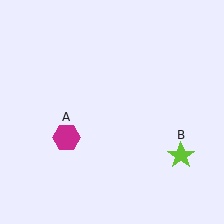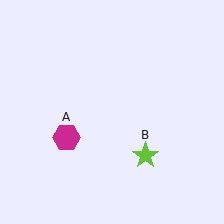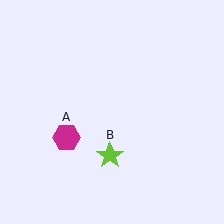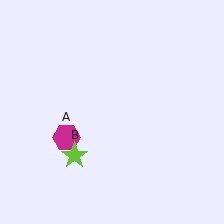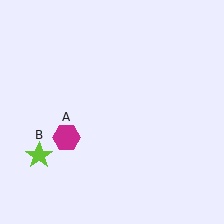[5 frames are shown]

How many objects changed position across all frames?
1 object changed position: lime star (object B).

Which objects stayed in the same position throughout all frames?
Magenta hexagon (object A) remained stationary.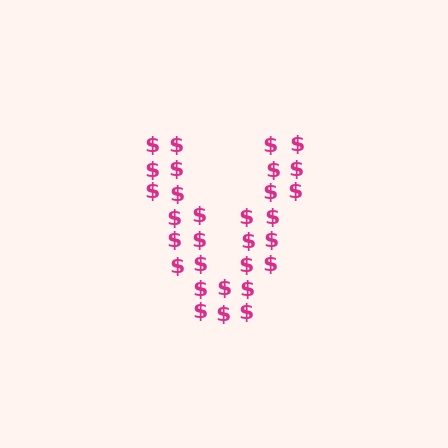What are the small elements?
The small elements are dollar signs.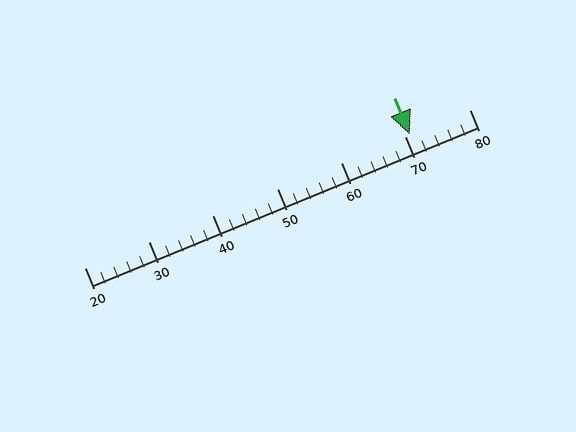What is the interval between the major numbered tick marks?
The major tick marks are spaced 10 units apart.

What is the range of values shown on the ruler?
The ruler shows values from 20 to 80.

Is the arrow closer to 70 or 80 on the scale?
The arrow is closer to 70.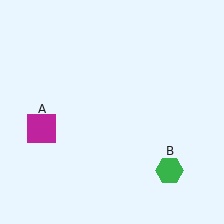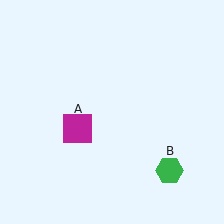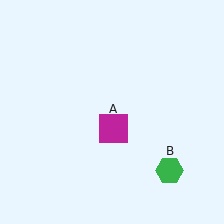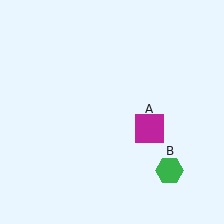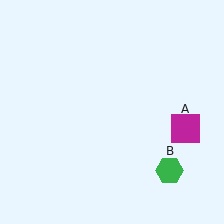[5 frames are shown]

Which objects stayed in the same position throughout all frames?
Green hexagon (object B) remained stationary.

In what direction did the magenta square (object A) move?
The magenta square (object A) moved right.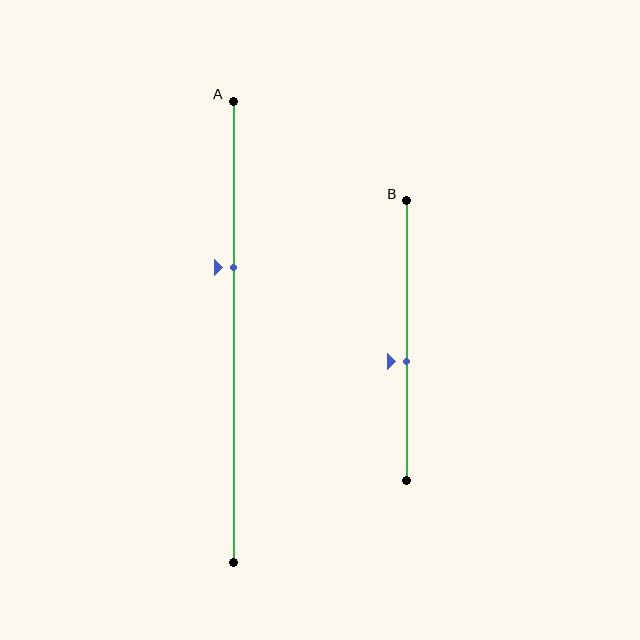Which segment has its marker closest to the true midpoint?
Segment B has its marker closest to the true midpoint.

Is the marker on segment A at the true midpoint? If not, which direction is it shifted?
No, the marker on segment A is shifted upward by about 14% of the segment length.